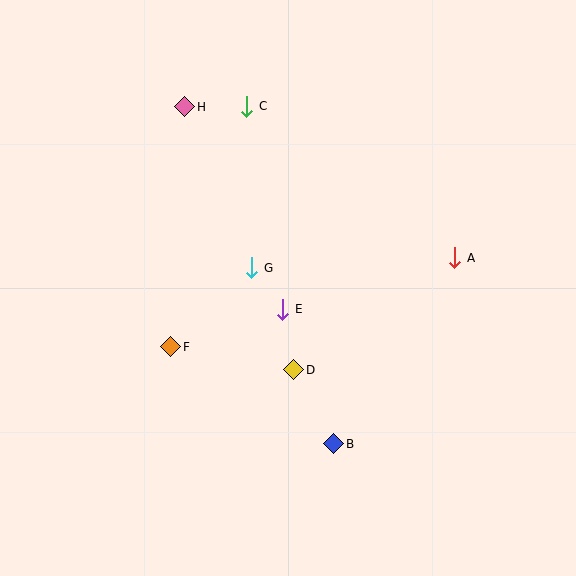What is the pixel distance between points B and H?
The distance between B and H is 369 pixels.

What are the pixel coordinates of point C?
Point C is at (247, 106).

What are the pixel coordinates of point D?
Point D is at (294, 370).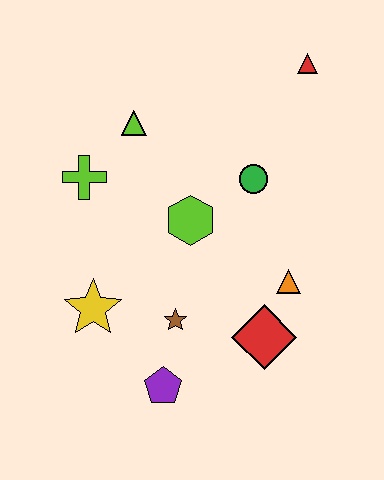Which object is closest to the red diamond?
The orange triangle is closest to the red diamond.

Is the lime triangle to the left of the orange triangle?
Yes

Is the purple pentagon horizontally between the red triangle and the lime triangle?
Yes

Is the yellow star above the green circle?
No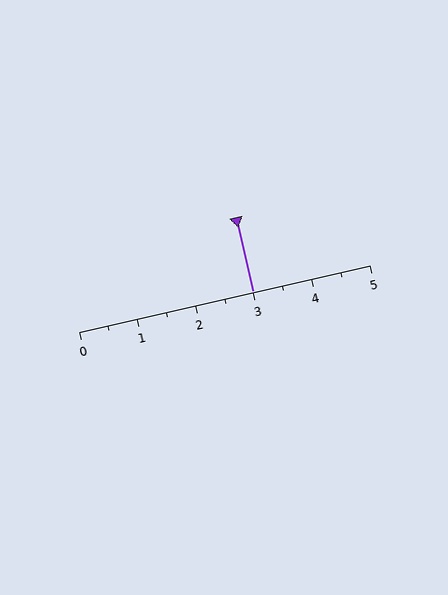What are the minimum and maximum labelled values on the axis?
The axis runs from 0 to 5.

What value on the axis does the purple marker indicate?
The marker indicates approximately 3.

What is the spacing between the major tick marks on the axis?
The major ticks are spaced 1 apart.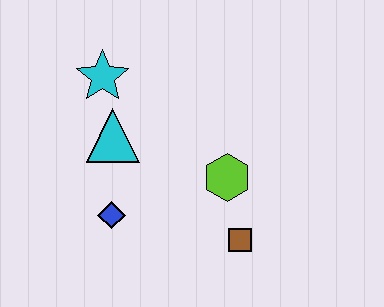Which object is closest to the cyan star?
The cyan triangle is closest to the cyan star.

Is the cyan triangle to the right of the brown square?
No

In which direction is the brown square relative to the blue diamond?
The brown square is to the right of the blue diamond.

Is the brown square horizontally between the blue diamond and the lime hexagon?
No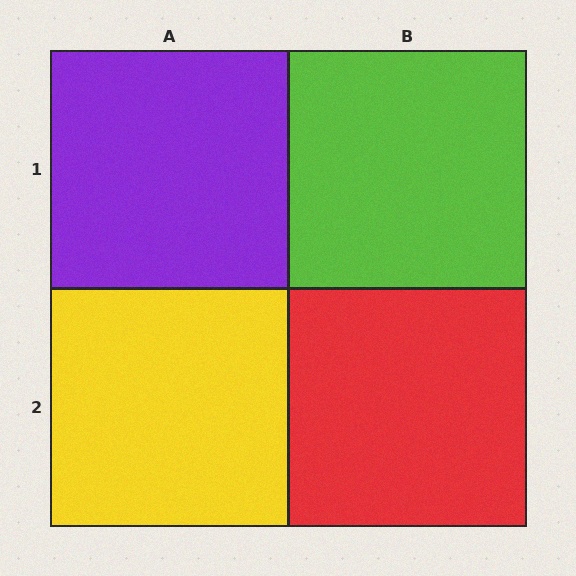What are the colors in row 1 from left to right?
Purple, lime.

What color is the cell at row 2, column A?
Yellow.